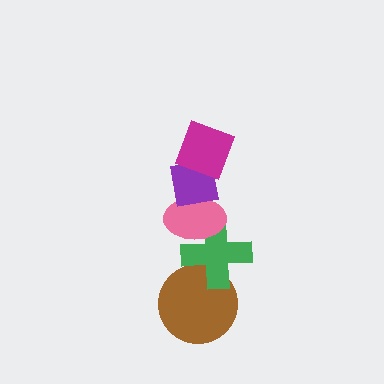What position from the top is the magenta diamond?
The magenta diamond is 1st from the top.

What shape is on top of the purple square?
The magenta diamond is on top of the purple square.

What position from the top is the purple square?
The purple square is 2nd from the top.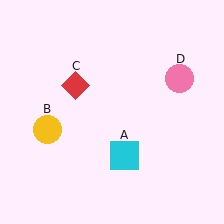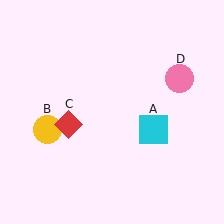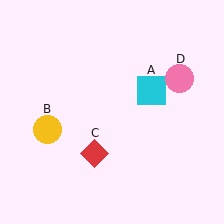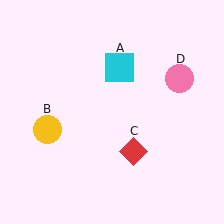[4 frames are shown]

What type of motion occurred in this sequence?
The cyan square (object A), red diamond (object C) rotated counterclockwise around the center of the scene.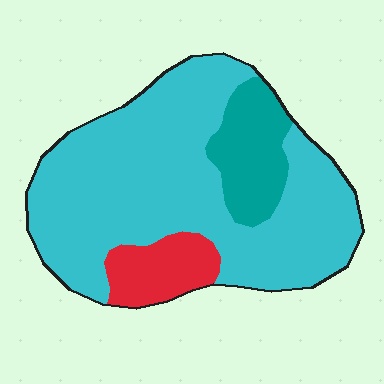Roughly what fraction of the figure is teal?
Teal covers 15% of the figure.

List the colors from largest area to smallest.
From largest to smallest: cyan, teal, red.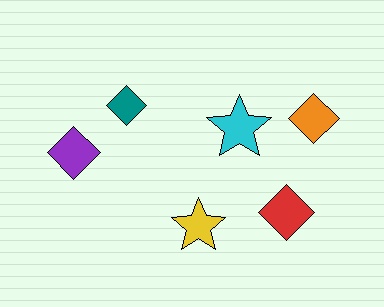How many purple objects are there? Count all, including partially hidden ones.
There is 1 purple object.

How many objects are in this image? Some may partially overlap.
There are 6 objects.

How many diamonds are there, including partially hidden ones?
There are 4 diamonds.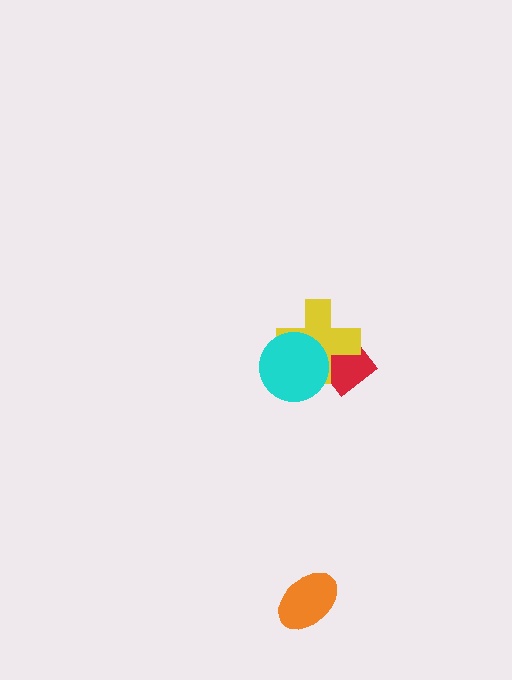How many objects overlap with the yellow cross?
2 objects overlap with the yellow cross.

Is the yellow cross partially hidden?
Yes, it is partially covered by another shape.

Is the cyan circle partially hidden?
No, no other shape covers it.